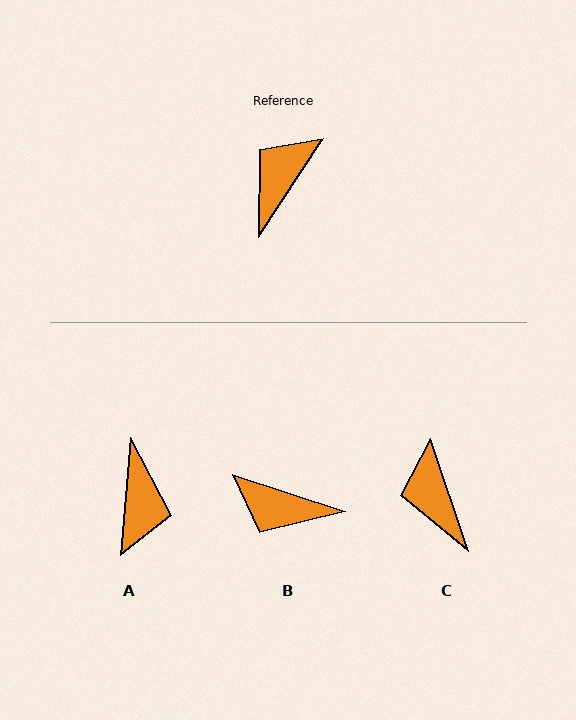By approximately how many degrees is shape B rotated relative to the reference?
Approximately 105 degrees counter-clockwise.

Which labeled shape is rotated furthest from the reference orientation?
A, about 152 degrees away.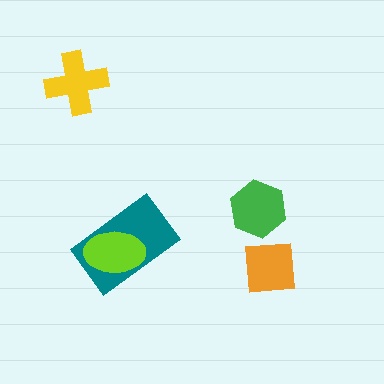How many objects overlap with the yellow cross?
0 objects overlap with the yellow cross.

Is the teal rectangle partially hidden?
Yes, it is partially covered by another shape.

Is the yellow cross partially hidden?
No, no other shape covers it.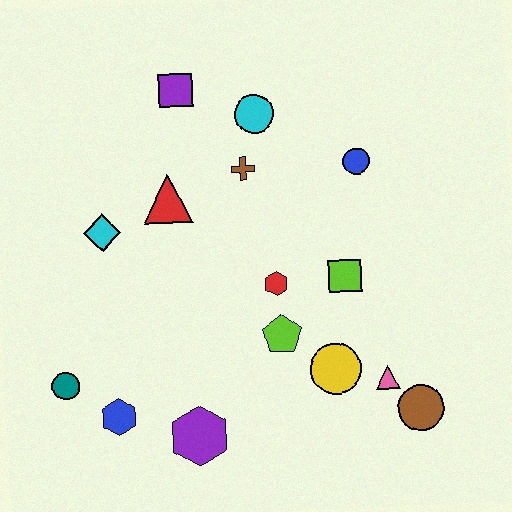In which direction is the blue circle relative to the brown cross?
The blue circle is to the right of the brown cross.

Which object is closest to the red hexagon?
The lime pentagon is closest to the red hexagon.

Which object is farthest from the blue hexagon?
The blue circle is farthest from the blue hexagon.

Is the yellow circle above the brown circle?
Yes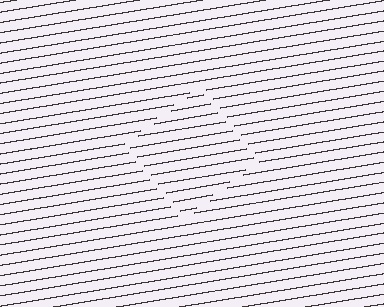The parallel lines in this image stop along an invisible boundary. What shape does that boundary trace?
An illusory square. The interior of the shape contains the same grating, shifted by half a period — the contour is defined by the phase discontinuity where line-ends from the inner and outer gratings abut.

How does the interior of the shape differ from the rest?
The interior of the shape contains the same grating, shifted by half a period — the contour is defined by the phase discontinuity where line-ends from the inner and outer gratings abut.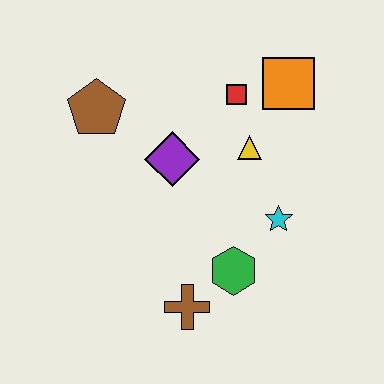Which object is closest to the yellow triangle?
The red square is closest to the yellow triangle.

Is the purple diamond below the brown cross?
No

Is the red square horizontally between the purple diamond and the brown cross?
No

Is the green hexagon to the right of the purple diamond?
Yes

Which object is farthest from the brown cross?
The orange square is farthest from the brown cross.